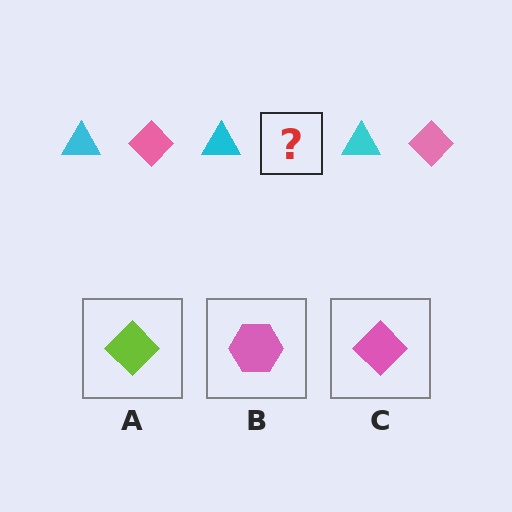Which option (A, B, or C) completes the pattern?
C.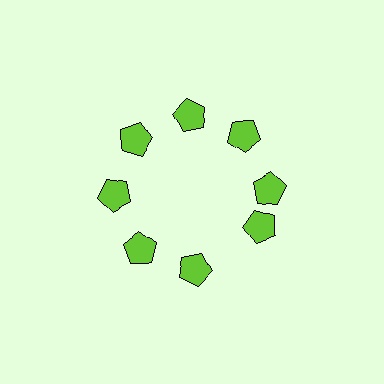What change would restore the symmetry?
The symmetry would be restored by rotating it back into even spacing with its neighbors so that all 8 pentagons sit at equal angles and equal distance from the center.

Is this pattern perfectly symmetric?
No. The 8 lime pentagons are arranged in a ring, but one element near the 4 o'clock position is rotated out of alignment along the ring, breaking the 8-fold rotational symmetry.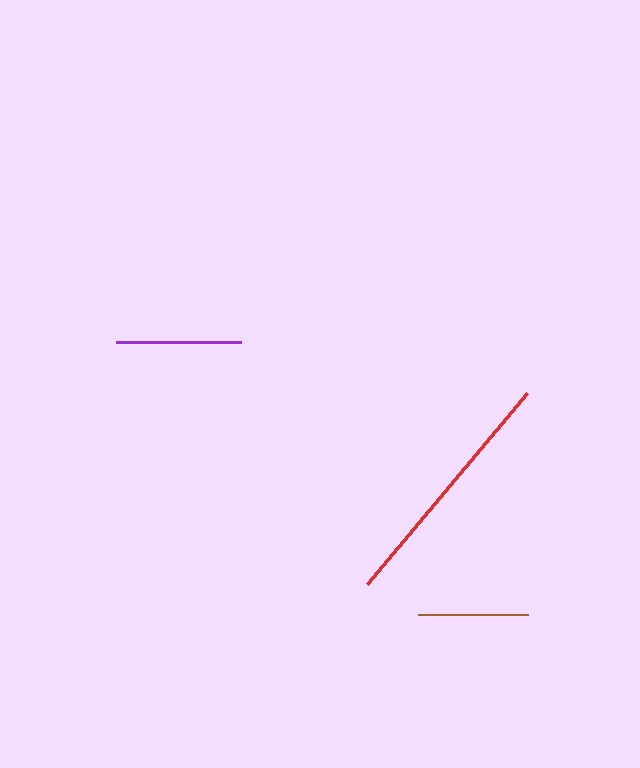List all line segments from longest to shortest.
From longest to shortest: red, purple, brown.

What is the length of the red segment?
The red segment is approximately 250 pixels long.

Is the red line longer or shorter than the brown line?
The red line is longer than the brown line.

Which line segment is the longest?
The red line is the longest at approximately 250 pixels.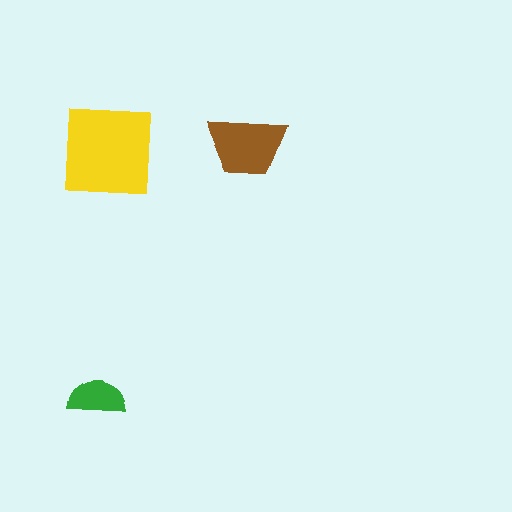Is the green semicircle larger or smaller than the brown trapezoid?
Smaller.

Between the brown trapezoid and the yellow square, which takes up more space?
The yellow square.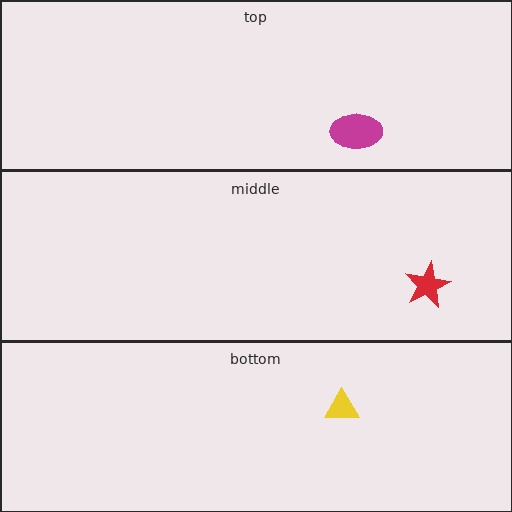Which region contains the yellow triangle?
The bottom region.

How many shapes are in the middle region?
1.